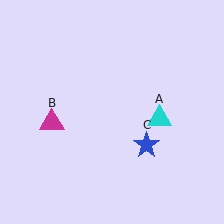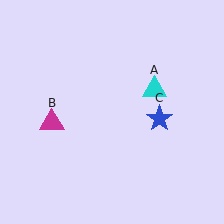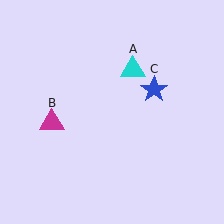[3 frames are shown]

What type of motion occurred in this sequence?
The cyan triangle (object A), blue star (object C) rotated counterclockwise around the center of the scene.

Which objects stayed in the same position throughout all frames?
Magenta triangle (object B) remained stationary.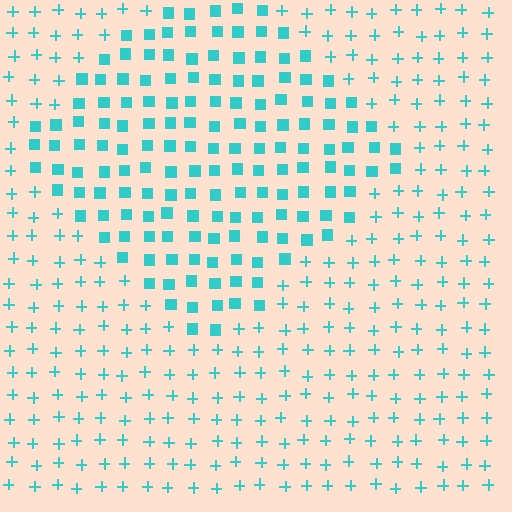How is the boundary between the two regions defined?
The boundary is defined by a change in element shape: squares inside vs. plus signs outside. All elements share the same color and spacing.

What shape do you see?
I see a diamond.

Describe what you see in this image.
The image is filled with small cyan elements arranged in a uniform grid. A diamond-shaped region contains squares, while the surrounding area contains plus signs. The boundary is defined purely by the change in element shape.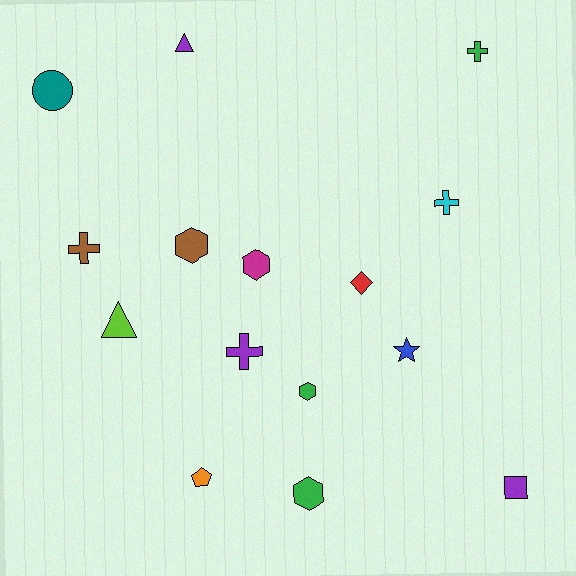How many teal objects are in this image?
There is 1 teal object.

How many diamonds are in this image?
There is 1 diamond.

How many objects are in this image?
There are 15 objects.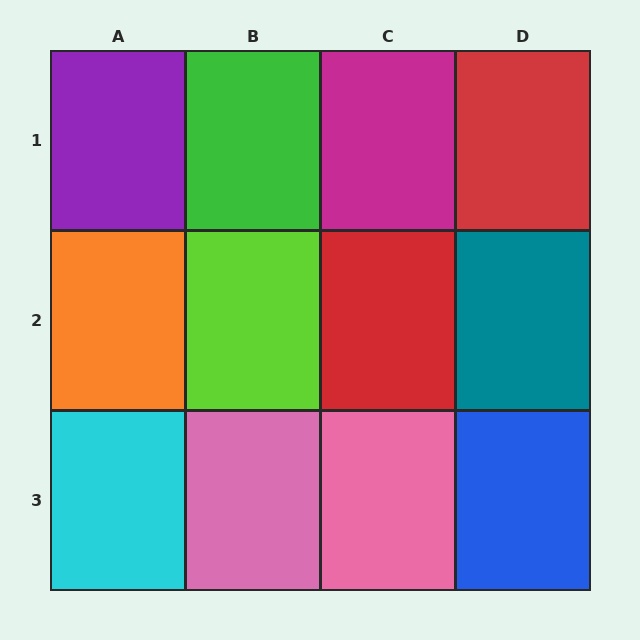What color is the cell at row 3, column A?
Cyan.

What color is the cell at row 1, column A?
Purple.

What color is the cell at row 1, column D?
Red.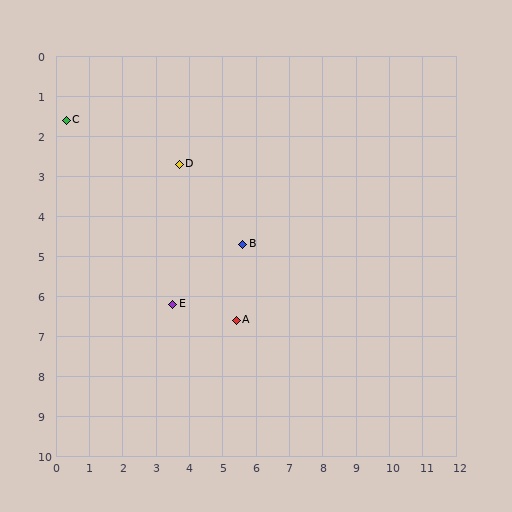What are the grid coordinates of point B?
Point B is at approximately (5.6, 4.7).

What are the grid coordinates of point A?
Point A is at approximately (5.4, 6.6).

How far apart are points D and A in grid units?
Points D and A are about 4.3 grid units apart.